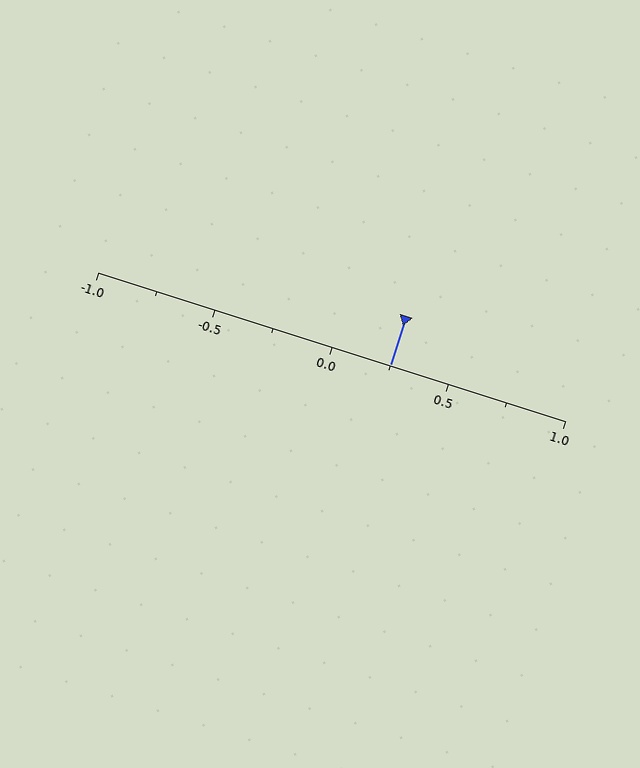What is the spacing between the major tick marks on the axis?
The major ticks are spaced 0.5 apart.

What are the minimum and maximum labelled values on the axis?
The axis runs from -1.0 to 1.0.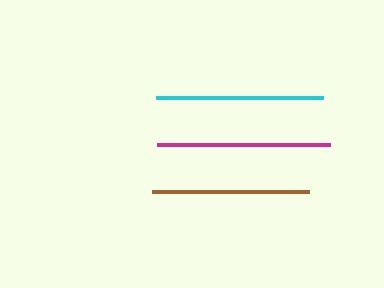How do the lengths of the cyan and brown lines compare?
The cyan and brown lines are approximately the same length.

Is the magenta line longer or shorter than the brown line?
The magenta line is longer than the brown line.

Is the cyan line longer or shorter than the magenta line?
The magenta line is longer than the cyan line.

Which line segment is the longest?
The magenta line is the longest at approximately 173 pixels.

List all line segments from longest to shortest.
From longest to shortest: magenta, cyan, brown.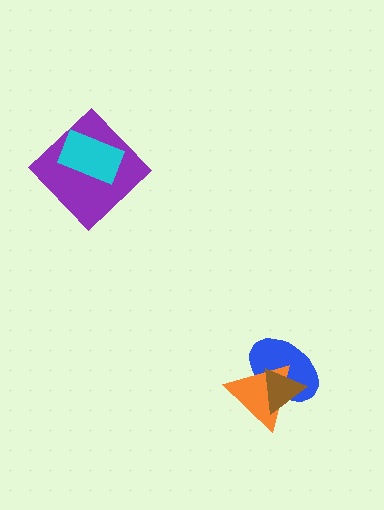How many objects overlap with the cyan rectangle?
1 object overlaps with the cyan rectangle.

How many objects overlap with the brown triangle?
2 objects overlap with the brown triangle.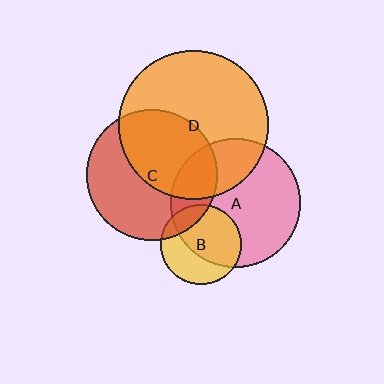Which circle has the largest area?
Circle D (orange).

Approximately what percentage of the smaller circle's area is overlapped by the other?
Approximately 30%.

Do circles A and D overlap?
Yes.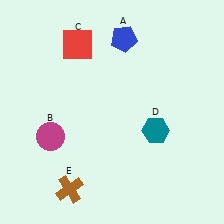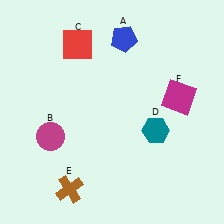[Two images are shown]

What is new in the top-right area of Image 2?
A magenta square (F) was added in the top-right area of Image 2.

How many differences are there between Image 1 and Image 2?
There is 1 difference between the two images.